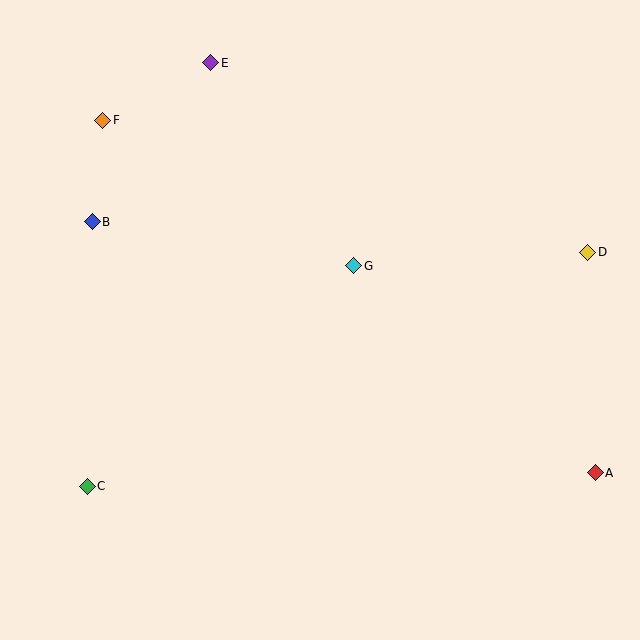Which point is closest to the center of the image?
Point G at (354, 266) is closest to the center.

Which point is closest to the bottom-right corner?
Point A is closest to the bottom-right corner.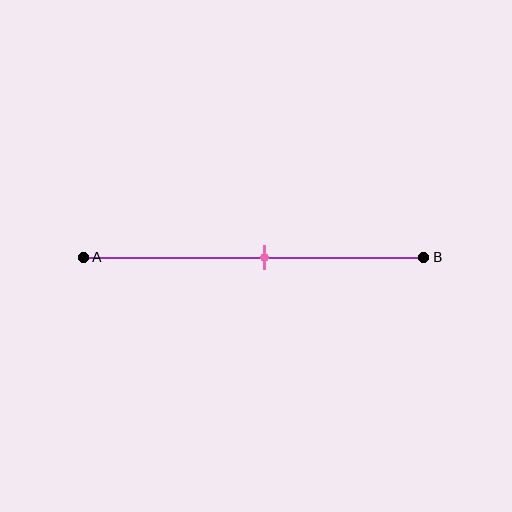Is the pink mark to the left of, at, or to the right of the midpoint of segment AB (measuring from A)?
The pink mark is to the right of the midpoint of segment AB.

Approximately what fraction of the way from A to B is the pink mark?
The pink mark is approximately 55% of the way from A to B.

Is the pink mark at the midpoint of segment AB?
No, the mark is at about 55% from A, not at the 50% midpoint.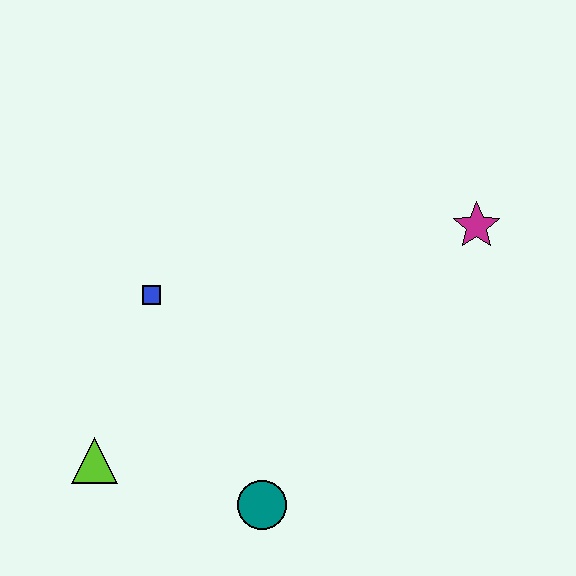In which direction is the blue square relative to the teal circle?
The blue square is above the teal circle.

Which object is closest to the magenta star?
The blue square is closest to the magenta star.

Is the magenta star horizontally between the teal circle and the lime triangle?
No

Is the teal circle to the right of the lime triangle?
Yes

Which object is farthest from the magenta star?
The lime triangle is farthest from the magenta star.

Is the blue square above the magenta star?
No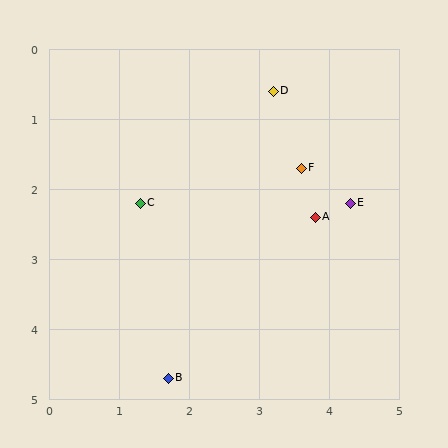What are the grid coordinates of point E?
Point E is at approximately (4.3, 2.2).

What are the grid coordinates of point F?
Point F is at approximately (3.6, 1.7).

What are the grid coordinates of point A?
Point A is at approximately (3.8, 2.4).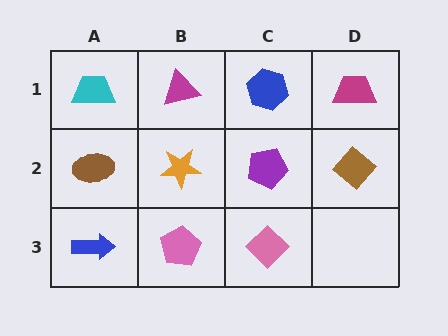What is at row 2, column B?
An orange star.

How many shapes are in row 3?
3 shapes.